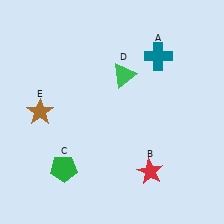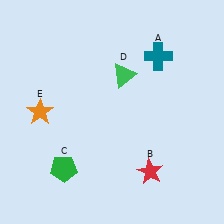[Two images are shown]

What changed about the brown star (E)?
In Image 1, E is brown. In Image 2, it changed to orange.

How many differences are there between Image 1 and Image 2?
There is 1 difference between the two images.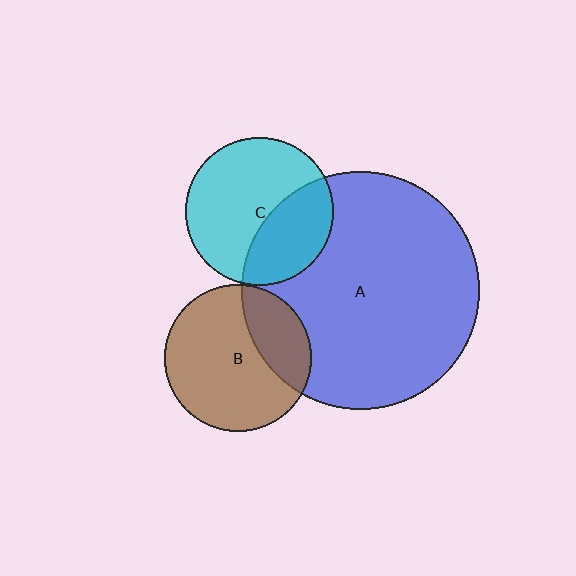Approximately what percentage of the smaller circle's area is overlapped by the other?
Approximately 35%.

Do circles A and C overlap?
Yes.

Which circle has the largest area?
Circle A (blue).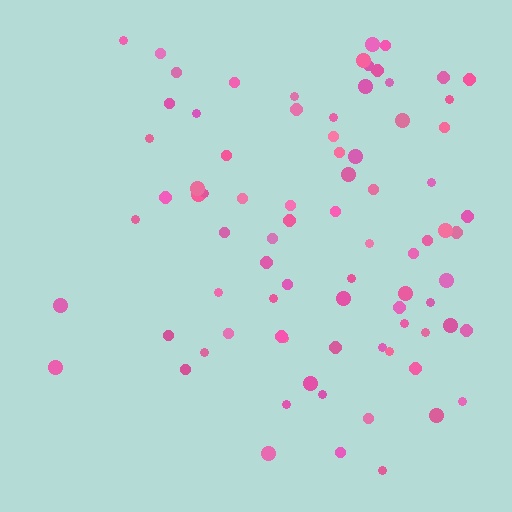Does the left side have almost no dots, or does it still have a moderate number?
Still a moderate number, just noticeably fewer than the right.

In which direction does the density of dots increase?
From left to right, with the right side densest.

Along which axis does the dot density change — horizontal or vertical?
Horizontal.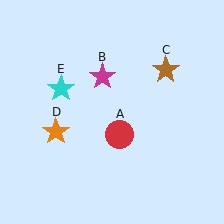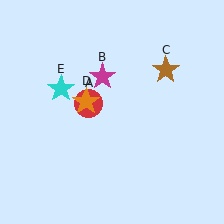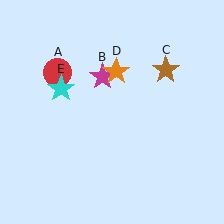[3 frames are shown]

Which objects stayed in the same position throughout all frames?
Magenta star (object B) and brown star (object C) and cyan star (object E) remained stationary.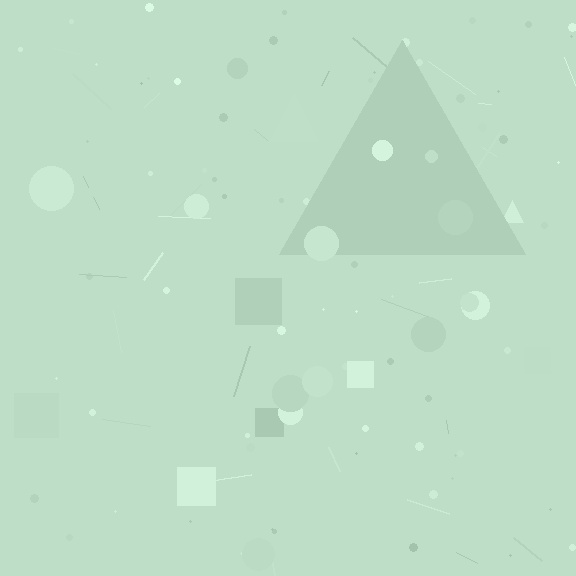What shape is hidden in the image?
A triangle is hidden in the image.